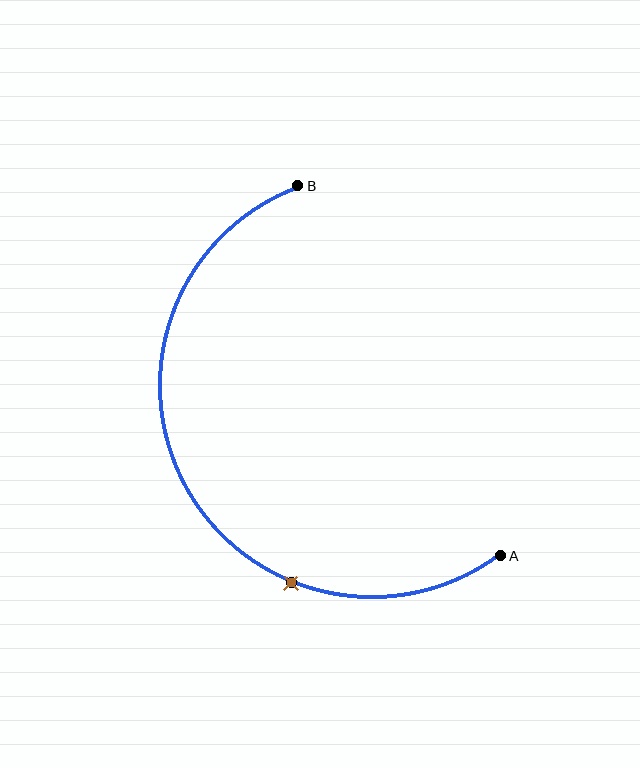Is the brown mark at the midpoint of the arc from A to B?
No. The brown mark lies on the arc but is closer to endpoint A. The arc midpoint would be at the point on the curve equidistant along the arc from both A and B.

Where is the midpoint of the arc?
The arc midpoint is the point on the curve farthest from the straight line joining A and B. It sits to the left of that line.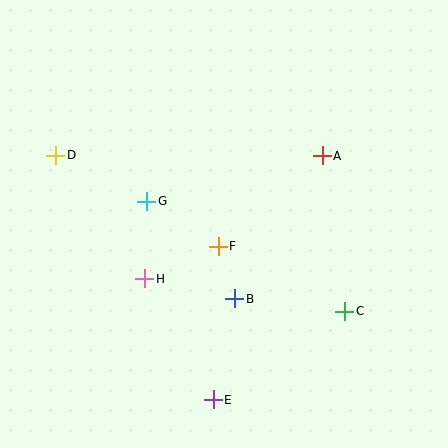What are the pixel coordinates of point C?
Point C is at (345, 311).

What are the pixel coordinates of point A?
Point A is at (322, 156).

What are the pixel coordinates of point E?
Point E is at (213, 400).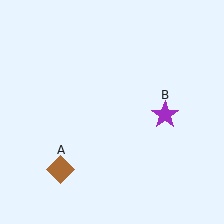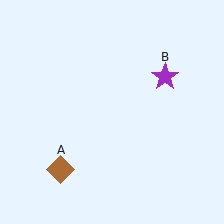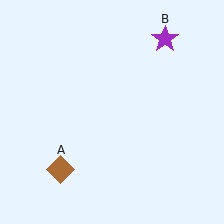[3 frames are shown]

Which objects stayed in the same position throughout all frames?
Brown diamond (object A) remained stationary.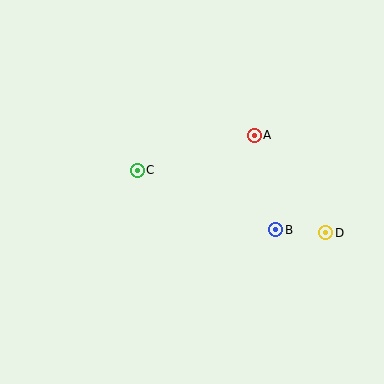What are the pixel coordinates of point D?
Point D is at (326, 233).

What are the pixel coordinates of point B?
Point B is at (276, 230).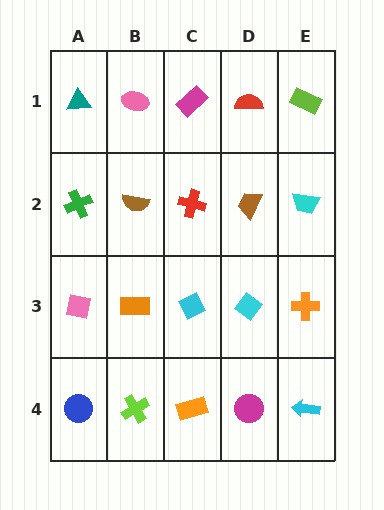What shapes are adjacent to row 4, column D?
A cyan diamond (row 3, column D), an orange rectangle (row 4, column C), a cyan arrow (row 4, column E).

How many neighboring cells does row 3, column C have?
4.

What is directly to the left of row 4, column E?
A magenta circle.